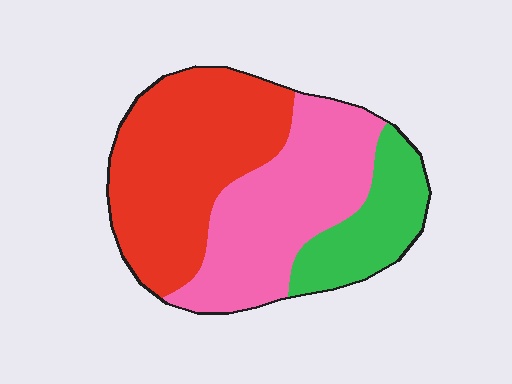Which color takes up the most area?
Red, at roughly 45%.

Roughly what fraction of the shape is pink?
Pink takes up about three eighths (3/8) of the shape.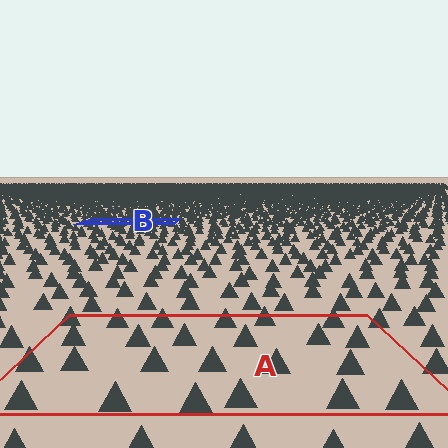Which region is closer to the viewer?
Region A is closer. The texture elements there are larger and more spread out.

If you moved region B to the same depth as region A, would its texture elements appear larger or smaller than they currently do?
They would appear larger. At a closer depth, the same texture elements are projected at a bigger on-screen size.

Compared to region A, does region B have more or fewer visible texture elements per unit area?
Region B has more texture elements per unit area — they are packed more densely because it is farther away.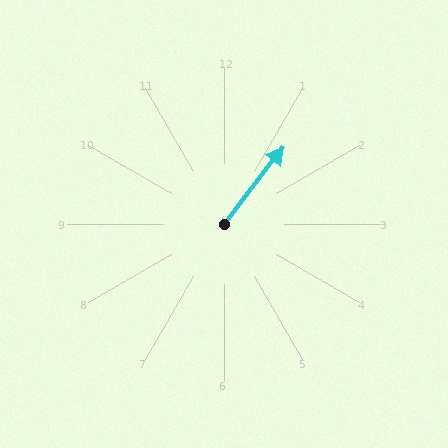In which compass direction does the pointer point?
Northeast.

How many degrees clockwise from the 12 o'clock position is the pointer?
Approximately 38 degrees.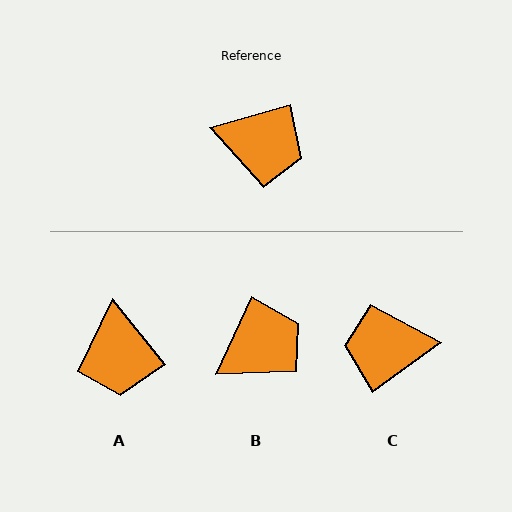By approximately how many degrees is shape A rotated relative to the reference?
Approximately 67 degrees clockwise.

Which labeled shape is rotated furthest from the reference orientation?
C, about 160 degrees away.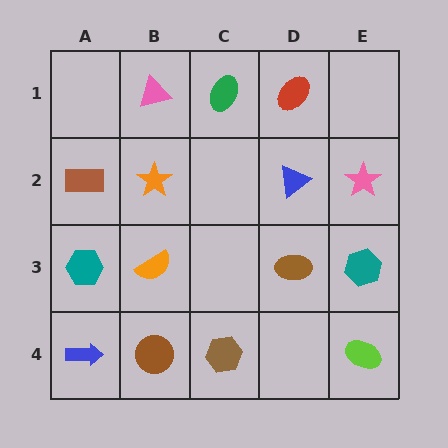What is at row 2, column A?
A brown rectangle.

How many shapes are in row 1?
3 shapes.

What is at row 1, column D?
A red ellipse.